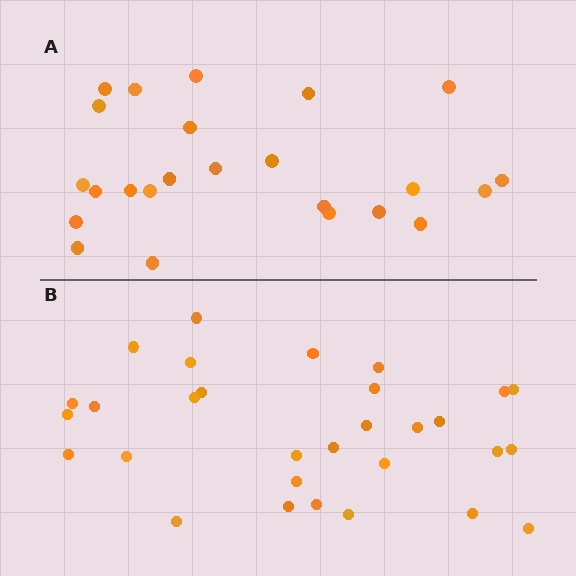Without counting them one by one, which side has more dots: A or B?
Region B (the bottom region) has more dots.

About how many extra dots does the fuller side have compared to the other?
Region B has about 6 more dots than region A.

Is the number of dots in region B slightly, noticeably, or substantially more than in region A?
Region B has noticeably more, but not dramatically so. The ratio is roughly 1.2 to 1.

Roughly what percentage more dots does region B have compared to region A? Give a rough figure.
About 25% more.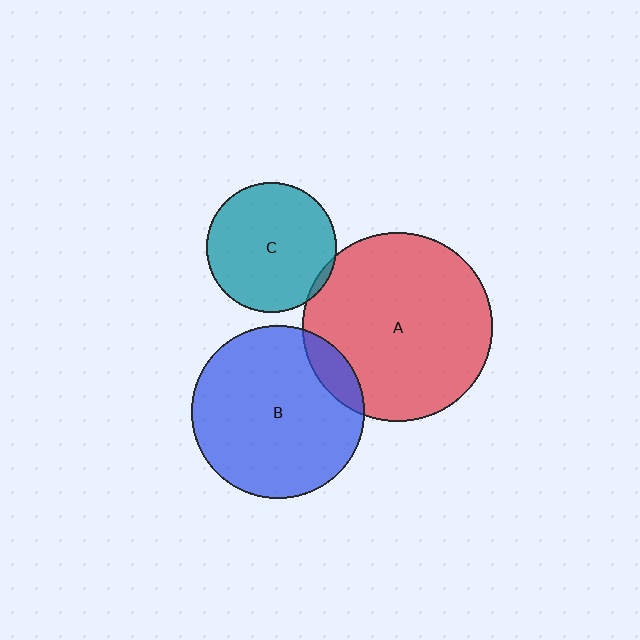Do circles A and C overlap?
Yes.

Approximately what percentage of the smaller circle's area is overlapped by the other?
Approximately 5%.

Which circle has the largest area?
Circle A (red).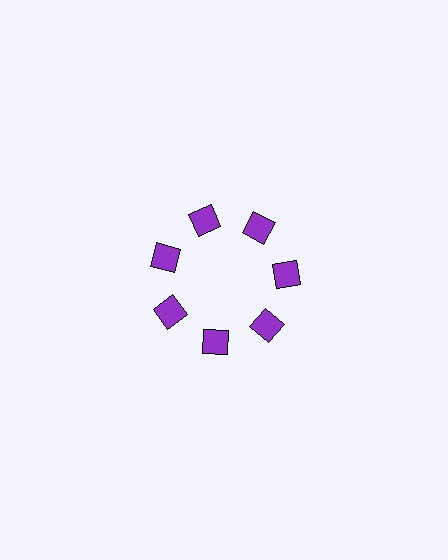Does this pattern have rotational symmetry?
Yes, this pattern has 7-fold rotational symmetry. It looks the same after rotating 51 degrees around the center.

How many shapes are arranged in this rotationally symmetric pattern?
There are 7 shapes, arranged in 7 groups of 1.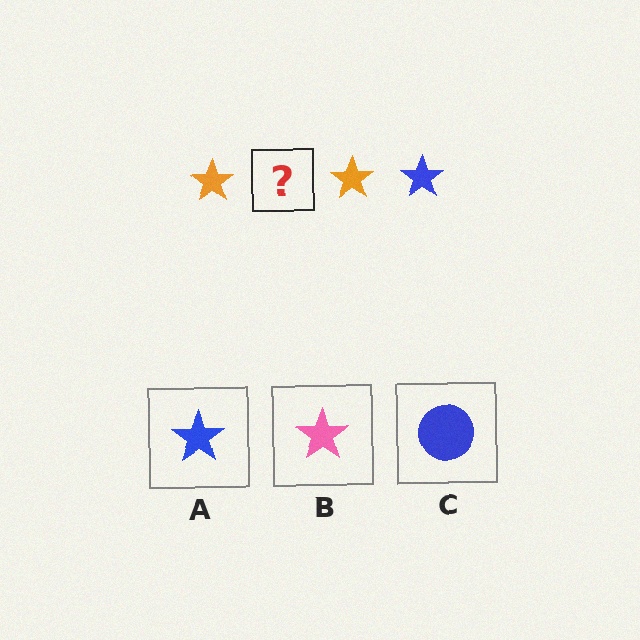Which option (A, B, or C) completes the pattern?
A.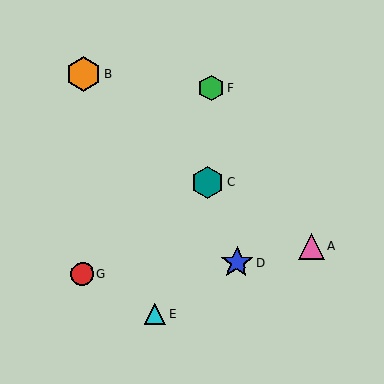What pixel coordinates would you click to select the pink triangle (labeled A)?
Click at (311, 246) to select the pink triangle A.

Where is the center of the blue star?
The center of the blue star is at (237, 263).